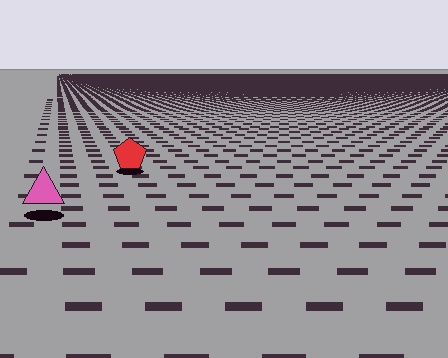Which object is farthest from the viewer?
The red pentagon is farthest from the viewer. It appears smaller and the ground texture around it is denser.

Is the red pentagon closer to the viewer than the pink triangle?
No. The pink triangle is closer — you can tell from the texture gradient: the ground texture is coarser near it.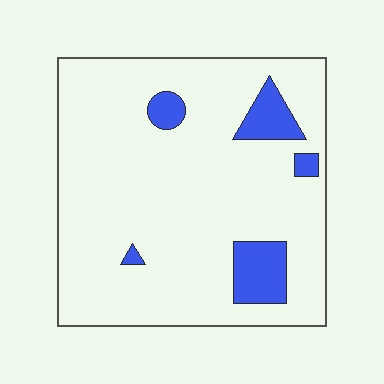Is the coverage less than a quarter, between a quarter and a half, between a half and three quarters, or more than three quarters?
Less than a quarter.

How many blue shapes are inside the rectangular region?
5.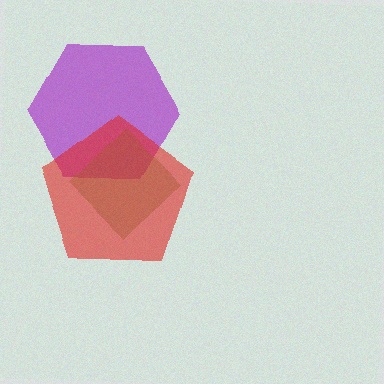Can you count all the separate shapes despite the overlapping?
Yes, there are 3 separate shapes.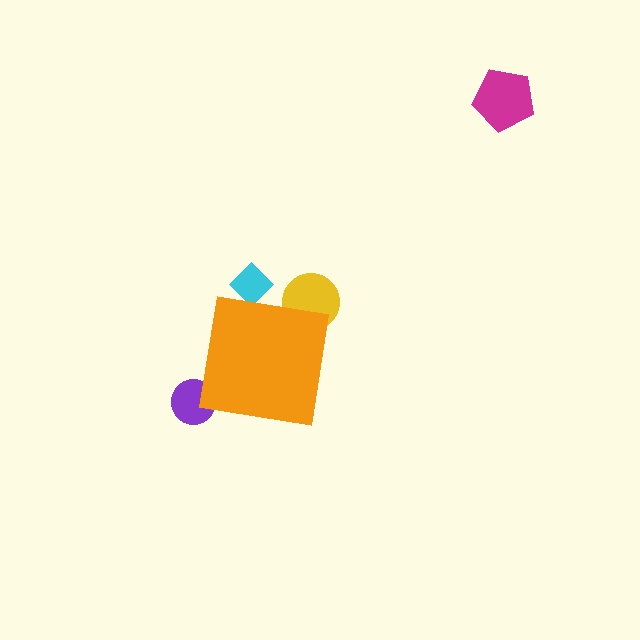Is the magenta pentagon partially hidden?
No, the magenta pentagon is fully visible.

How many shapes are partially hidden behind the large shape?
3 shapes are partially hidden.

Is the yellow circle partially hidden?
Yes, the yellow circle is partially hidden behind the orange square.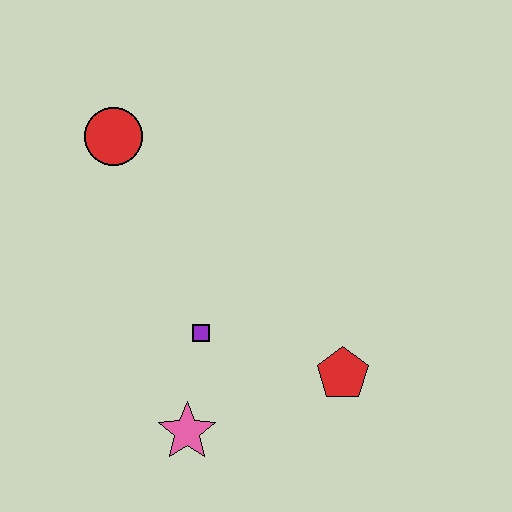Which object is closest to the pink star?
The purple square is closest to the pink star.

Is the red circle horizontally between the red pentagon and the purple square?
No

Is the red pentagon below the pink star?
No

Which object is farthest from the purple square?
The red circle is farthest from the purple square.